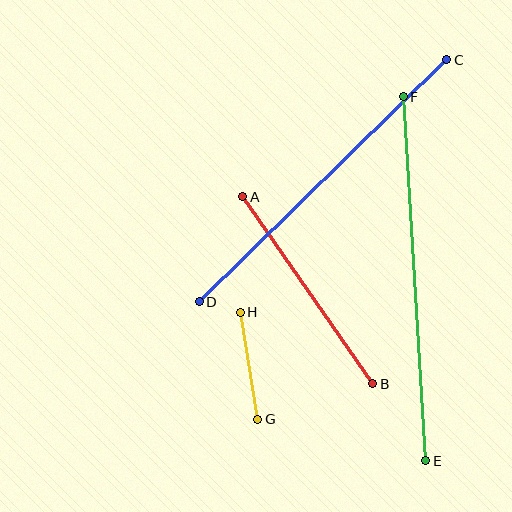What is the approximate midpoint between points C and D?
The midpoint is at approximately (323, 181) pixels.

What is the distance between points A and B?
The distance is approximately 228 pixels.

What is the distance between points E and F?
The distance is approximately 365 pixels.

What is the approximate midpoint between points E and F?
The midpoint is at approximately (415, 279) pixels.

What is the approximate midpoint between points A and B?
The midpoint is at approximately (308, 290) pixels.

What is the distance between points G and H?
The distance is approximately 108 pixels.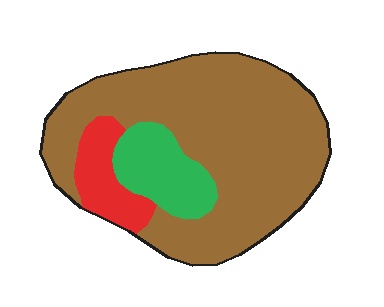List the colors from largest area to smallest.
From largest to smallest: brown, green, red.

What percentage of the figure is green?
Green takes up about one sixth (1/6) of the figure.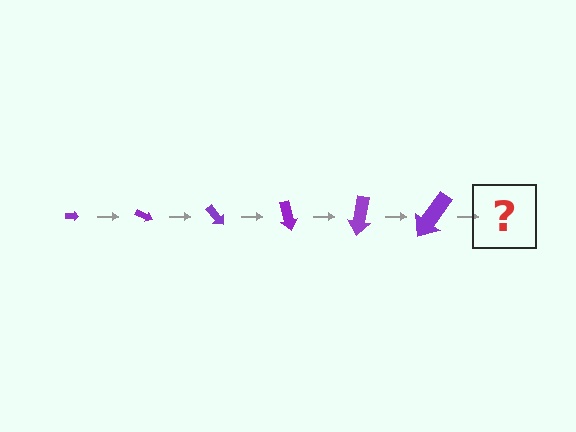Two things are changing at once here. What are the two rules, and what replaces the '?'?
The two rules are that the arrow grows larger each step and it rotates 25 degrees each step. The '?' should be an arrow, larger than the previous one and rotated 150 degrees from the start.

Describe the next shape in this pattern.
It should be an arrow, larger than the previous one and rotated 150 degrees from the start.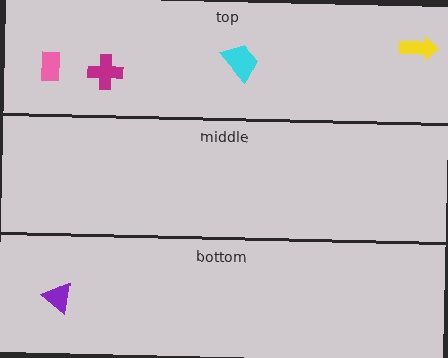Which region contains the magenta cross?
The top region.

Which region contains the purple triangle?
The bottom region.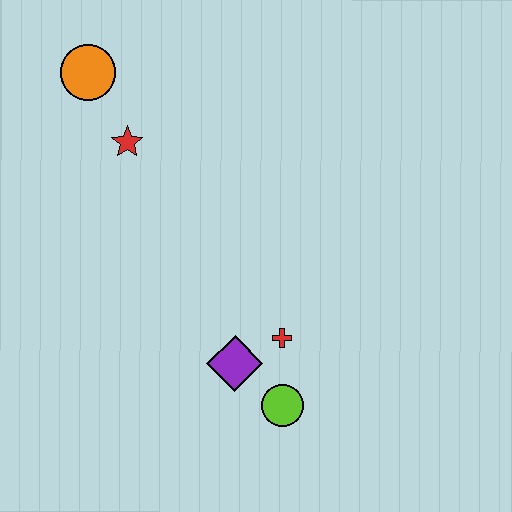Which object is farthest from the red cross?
The orange circle is farthest from the red cross.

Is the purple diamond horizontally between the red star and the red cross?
Yes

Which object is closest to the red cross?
The purple diamond is closest to the red cross.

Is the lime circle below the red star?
Yes